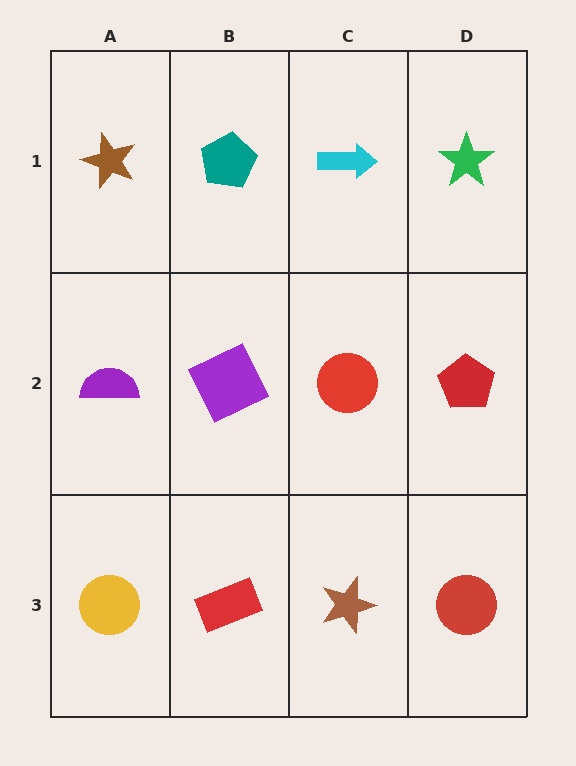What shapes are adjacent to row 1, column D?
A red pentagon (row 2, column D), a cyan arrow (row 1, column C).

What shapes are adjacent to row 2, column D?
A green star (row 1, column D), a red circle (row 3, column D), a red circle (row 2, column C).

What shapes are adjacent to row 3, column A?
A purple semicircle (row 2, column A), a red rectangle (row 3, column B).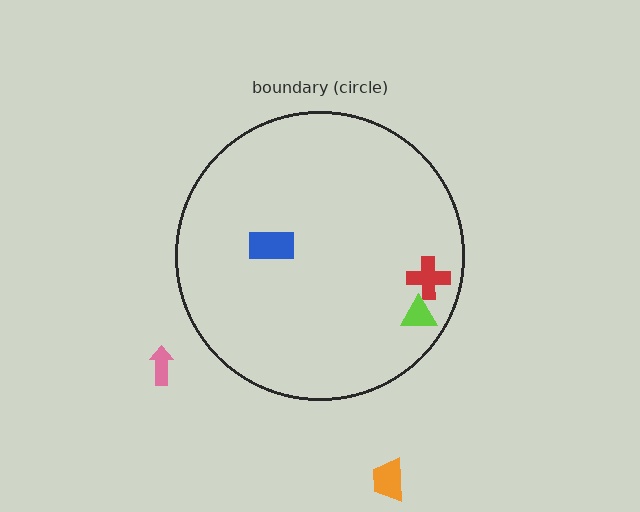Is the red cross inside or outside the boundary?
Inside.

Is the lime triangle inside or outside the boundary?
Inside.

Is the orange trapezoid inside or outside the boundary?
Outside.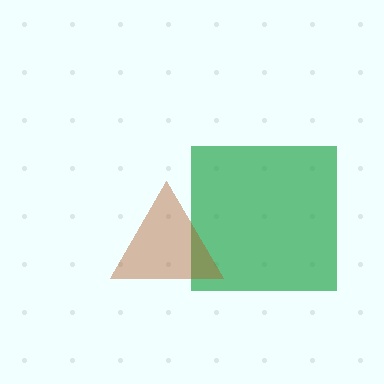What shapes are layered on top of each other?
The layered shapes are: a green square, a brown triangle.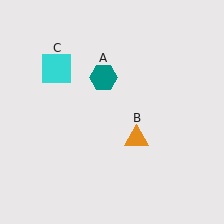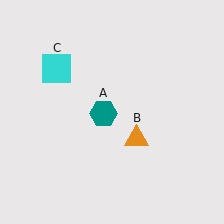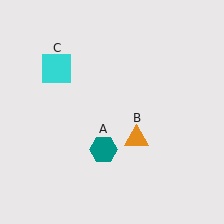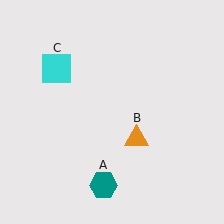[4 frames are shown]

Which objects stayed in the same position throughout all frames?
Orange triangle (object B) and cyan square (object C) remained stationary.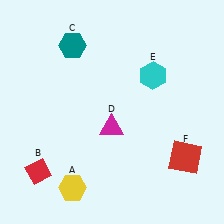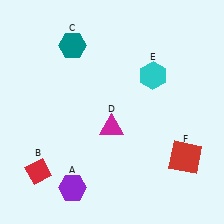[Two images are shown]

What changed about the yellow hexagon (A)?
In Image 1, A is yellow. In Image 2, it changed to purple.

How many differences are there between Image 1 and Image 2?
There is 1 difference between the two images.